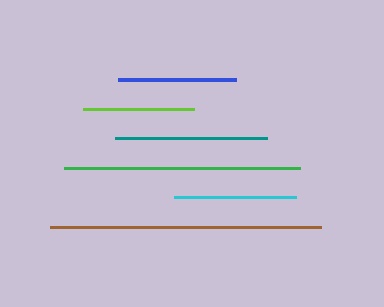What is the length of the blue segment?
The blue segment is approximately 118 pixels long.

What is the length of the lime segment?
The lime segment is approximately 111 pixels long.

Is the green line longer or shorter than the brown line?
The brown line is longer than the green line.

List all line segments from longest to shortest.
From longest to shortest: brown, green, teal, cyan, blue, lime.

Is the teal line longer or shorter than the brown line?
The brown line is longer than the teal line.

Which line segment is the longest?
The brown line is the longest at approximately 271 pixels.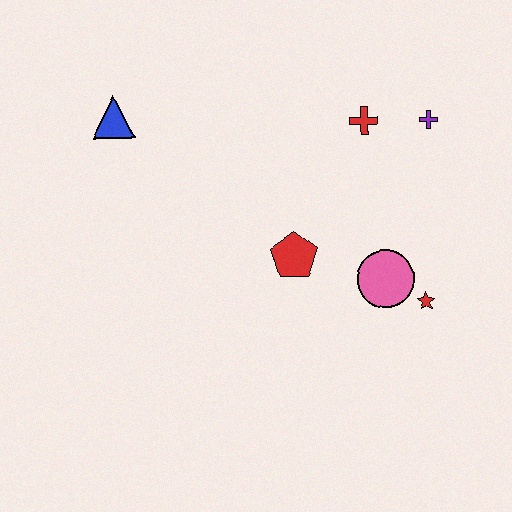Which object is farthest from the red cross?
The blue triangle is farthest from the red cross.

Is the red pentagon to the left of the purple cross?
Yes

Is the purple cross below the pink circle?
No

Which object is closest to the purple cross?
The red cross is closest to the purple cross.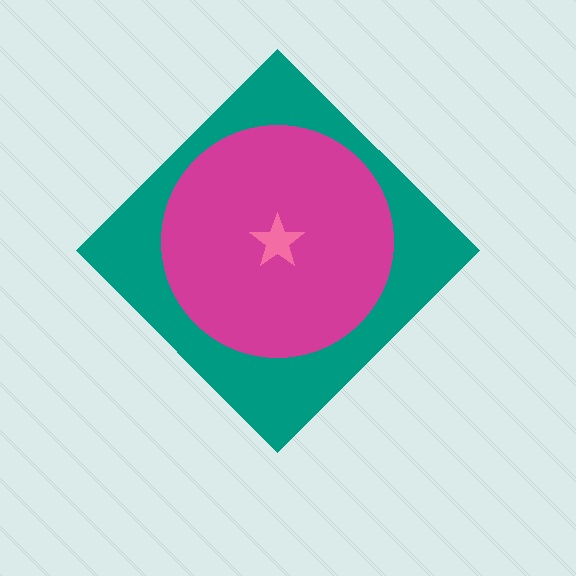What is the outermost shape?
The teal diamond.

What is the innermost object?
The pink star.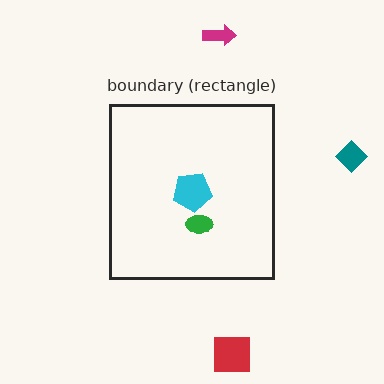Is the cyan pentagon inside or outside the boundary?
Inside.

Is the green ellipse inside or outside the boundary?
Inside.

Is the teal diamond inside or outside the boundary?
Outside.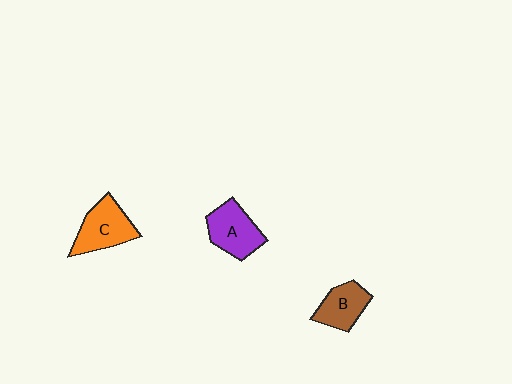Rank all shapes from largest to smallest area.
From largest to smallest: C (orange), A (purple), B (brown).